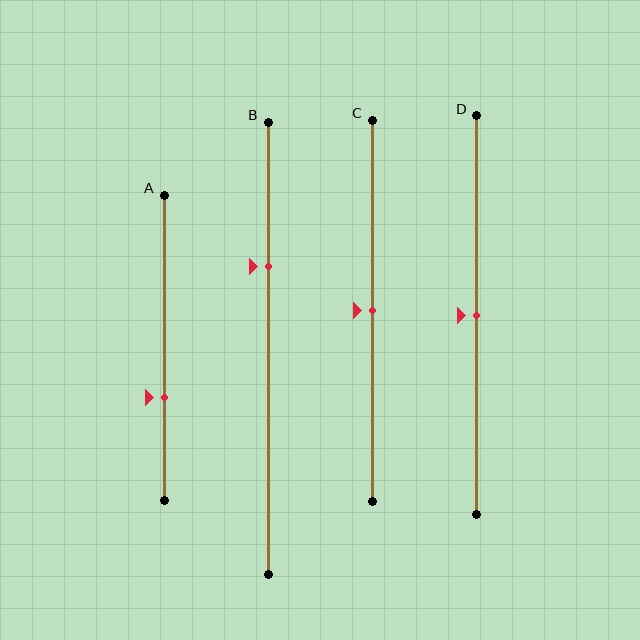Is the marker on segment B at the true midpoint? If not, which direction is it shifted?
No, the marker on segment B is shifted upward by about 18% of the segment length.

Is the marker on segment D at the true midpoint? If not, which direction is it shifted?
Yes, the marker on segment D is at the true midpoint.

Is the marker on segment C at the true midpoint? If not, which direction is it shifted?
Yes, the marker on segment C is at the true midpoint.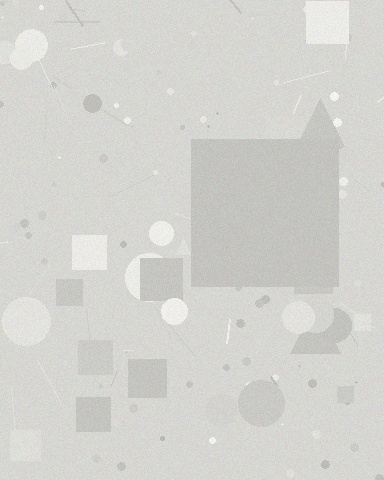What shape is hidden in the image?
A square is hidden in the image.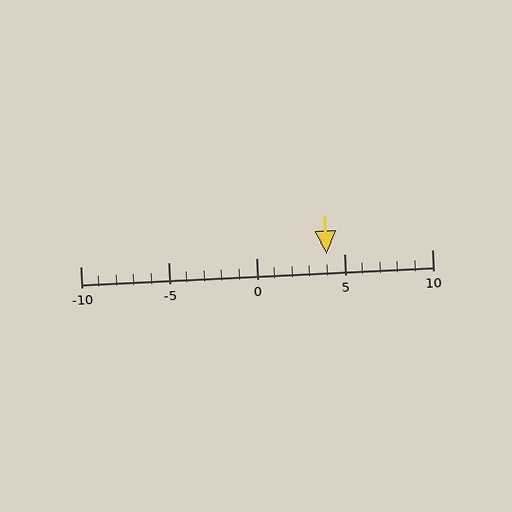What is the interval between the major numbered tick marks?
The major tick marks are spaced 5 units apart.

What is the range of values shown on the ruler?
The ruler shows values from -10 to 10.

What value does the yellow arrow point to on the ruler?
The yellow arrow points to approximately 4.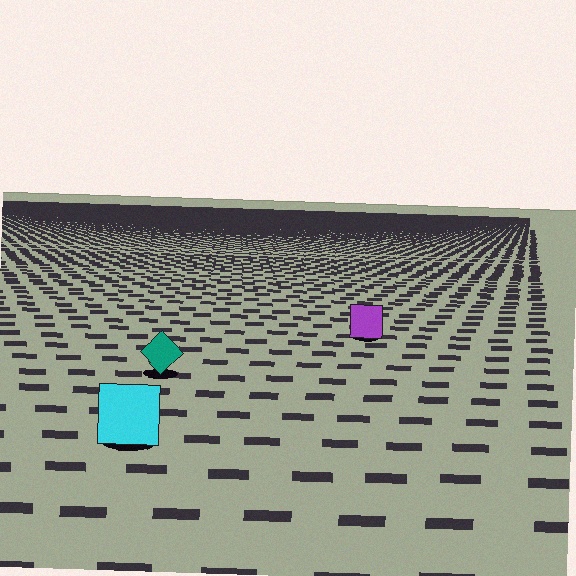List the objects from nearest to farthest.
From nearest to farthest: the cyan square, the teal diamond, the purple square.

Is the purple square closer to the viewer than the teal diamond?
No. The teal diamond is closer — you can tell from the texture gradient: the ground texture is coarser near it.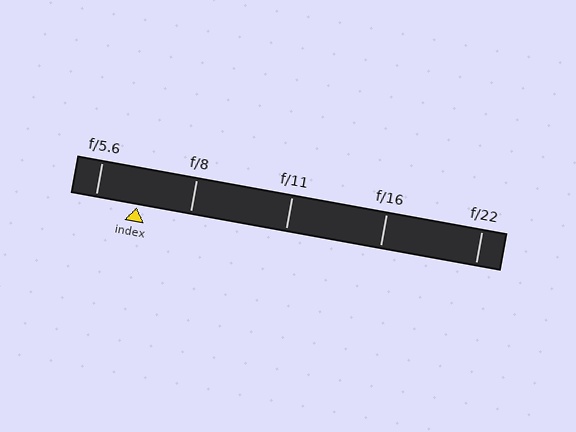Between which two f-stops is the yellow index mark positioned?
The index mark is between f/5.6 and f/8.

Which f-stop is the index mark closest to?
The index mark is closest to f/5.6.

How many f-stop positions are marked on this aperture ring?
There are 5 f-stop positions marked.